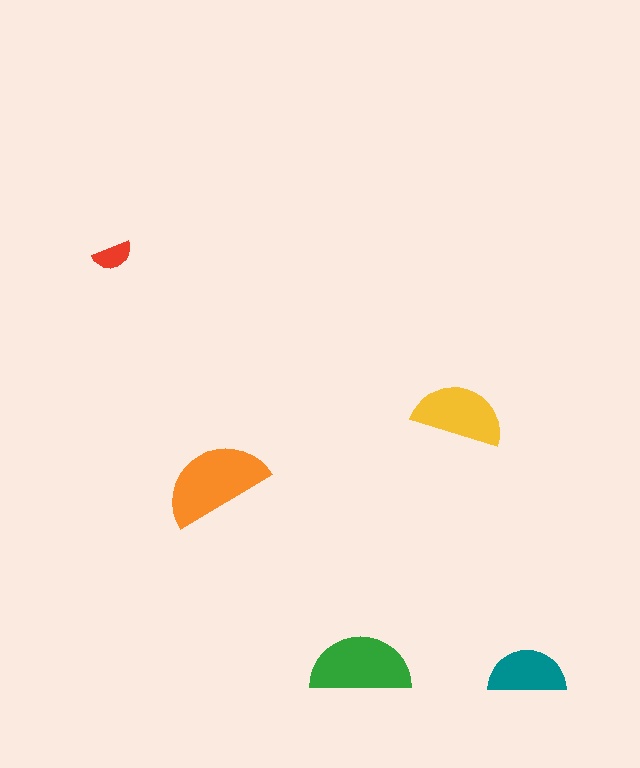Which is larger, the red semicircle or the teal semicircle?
The teal one.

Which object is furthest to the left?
The red semicircle is leftmost.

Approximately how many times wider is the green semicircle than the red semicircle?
About 2.5 times wider.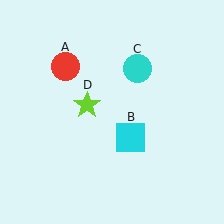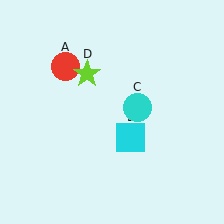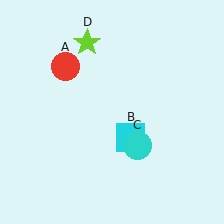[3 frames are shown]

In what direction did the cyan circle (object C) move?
The cyan circle (object C) moved down.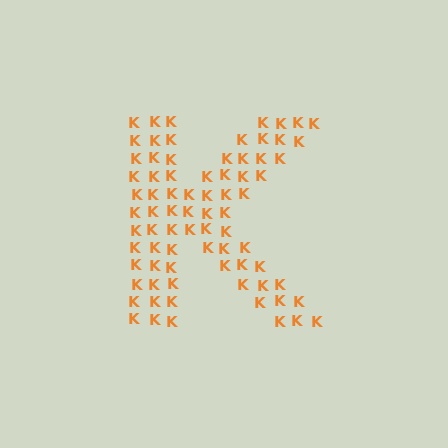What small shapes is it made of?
It is made of small letter K's.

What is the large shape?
The large shape is the letter K.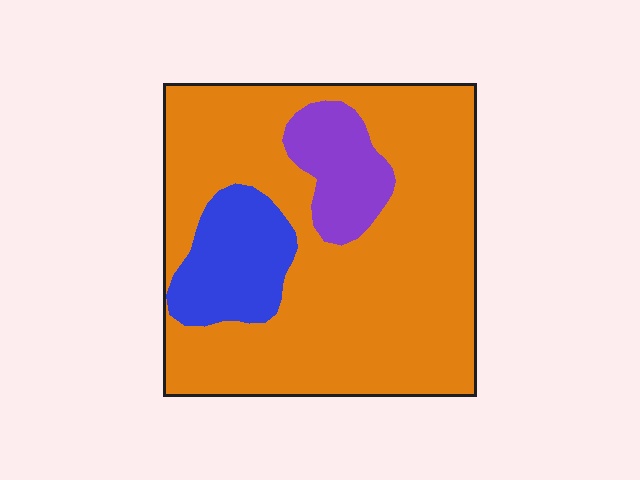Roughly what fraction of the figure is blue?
Blue takes up about one eighth (1/8) of the figure.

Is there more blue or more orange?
Orange.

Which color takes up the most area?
Orange, at roughly 75%.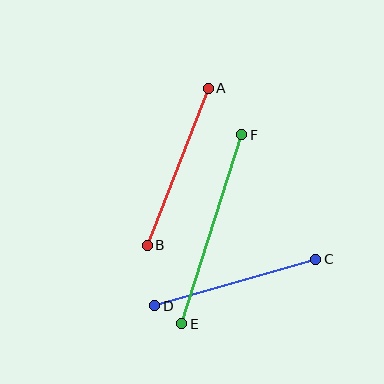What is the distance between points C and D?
The distance is approximately 168 pixels.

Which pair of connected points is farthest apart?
Points E and F are farthest apart.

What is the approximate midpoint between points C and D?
The midpoint is at approximately (235, 283) pixels.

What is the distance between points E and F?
The distance is approximately 198 pixels.